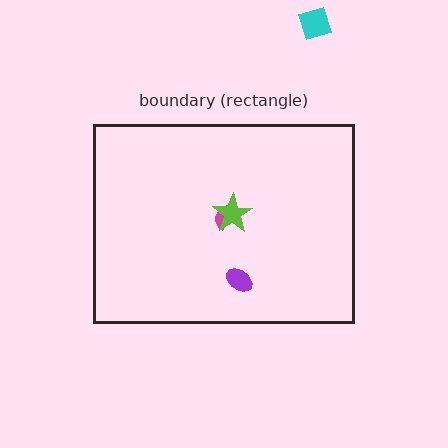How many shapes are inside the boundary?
3 inside, 1 outside.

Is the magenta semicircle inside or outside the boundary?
Inside.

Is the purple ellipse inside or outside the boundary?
Inside.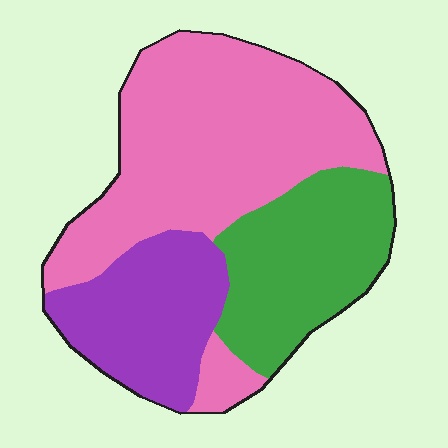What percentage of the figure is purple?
Purple covers 23% of the figure.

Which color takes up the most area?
Pink, at roughly 50%.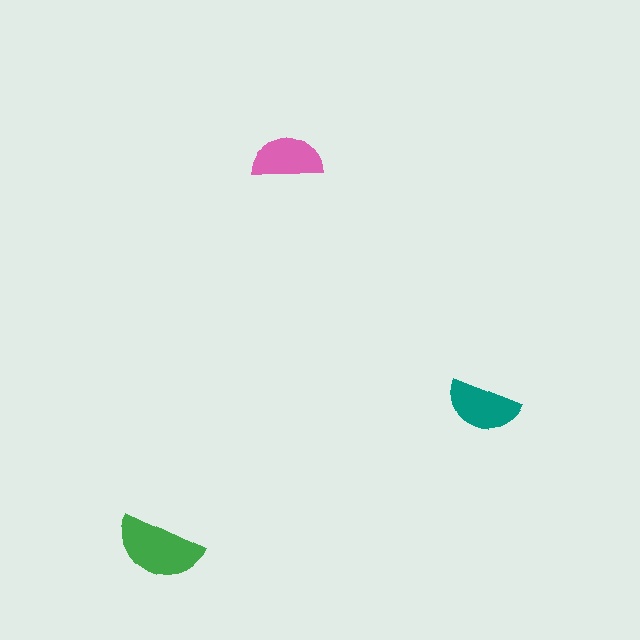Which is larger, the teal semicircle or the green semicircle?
The green one.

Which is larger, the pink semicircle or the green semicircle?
The green one.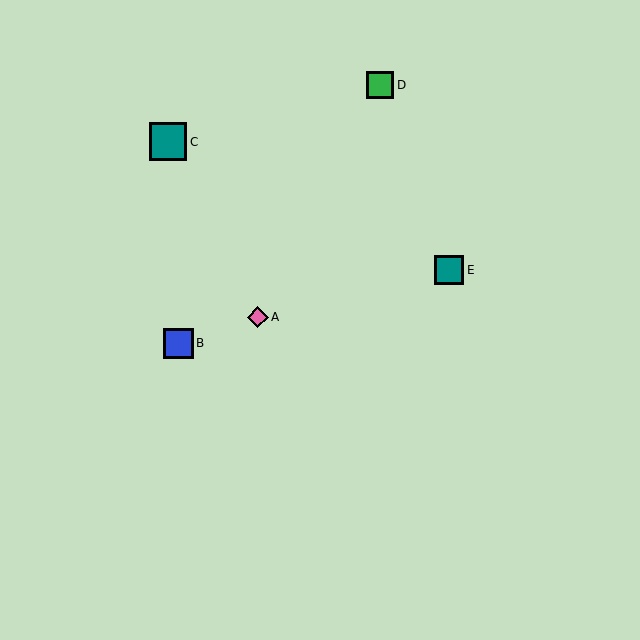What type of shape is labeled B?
Shape B is a blue square.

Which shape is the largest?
The teal square (labeled C) is the largest.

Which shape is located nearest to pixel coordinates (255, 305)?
The pink diamond (labeled A) at (258, 317) is nearest to that location.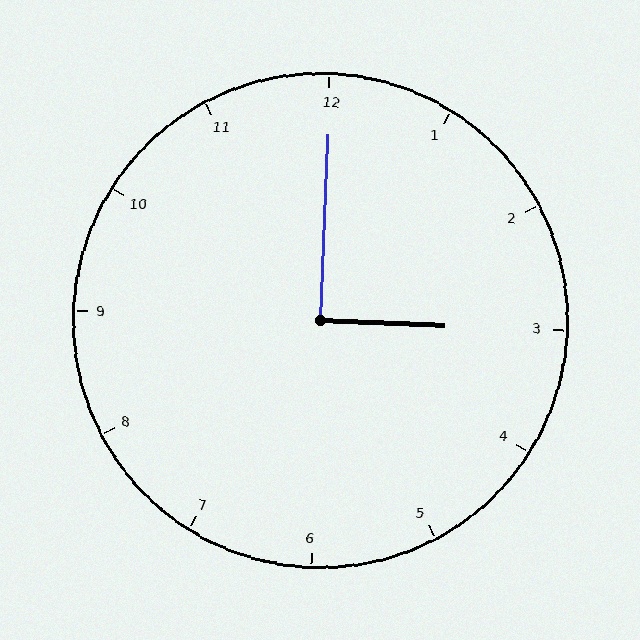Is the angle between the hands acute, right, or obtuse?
It is right.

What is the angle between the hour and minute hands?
Approximately 90 degrees.